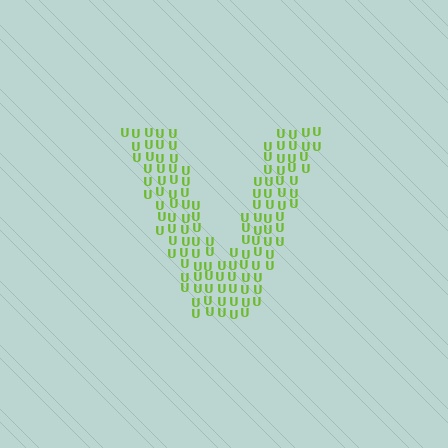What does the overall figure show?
The overall figure shows the letter V.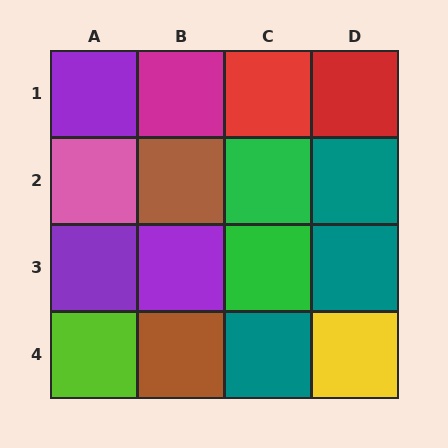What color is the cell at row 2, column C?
Green.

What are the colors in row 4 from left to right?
Lime, brown, teal, yellow.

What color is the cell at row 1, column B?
Magenta.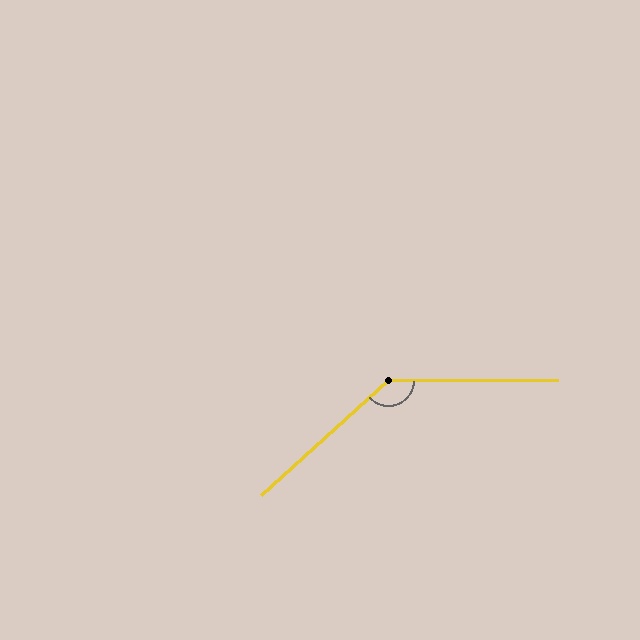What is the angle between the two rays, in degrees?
Approximately 138 degrees.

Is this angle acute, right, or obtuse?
It is obtuse.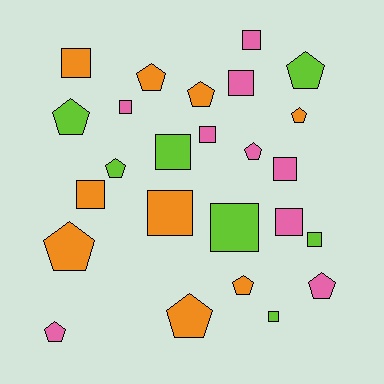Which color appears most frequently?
Orange, with 9 objects.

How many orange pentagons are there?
There are 6 orange pentagons.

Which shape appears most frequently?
Square, with 13 objects.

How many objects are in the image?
There are 25 objects.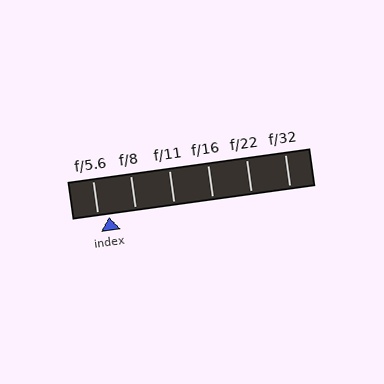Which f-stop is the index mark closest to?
The index mark is closest to f/5.6.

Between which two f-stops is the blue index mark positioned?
The index mark is between f/5.6 and f/8.